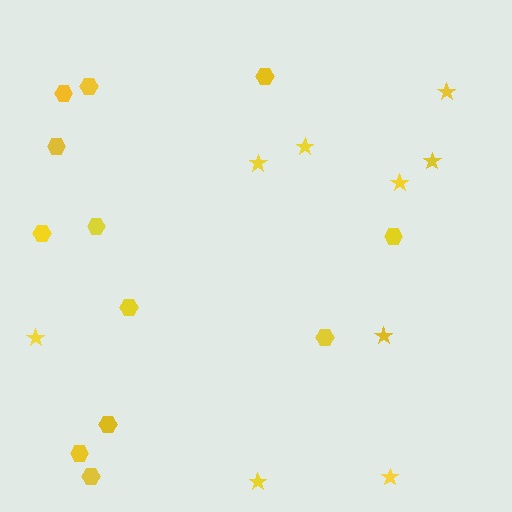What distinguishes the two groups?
There are 2 groups: one group of hexagons (12) and one group of stars (9).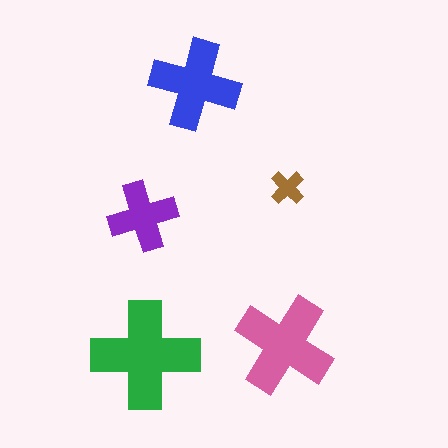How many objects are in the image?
There are 5 objects in the image.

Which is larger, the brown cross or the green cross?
The green one.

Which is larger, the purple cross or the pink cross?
The pink one.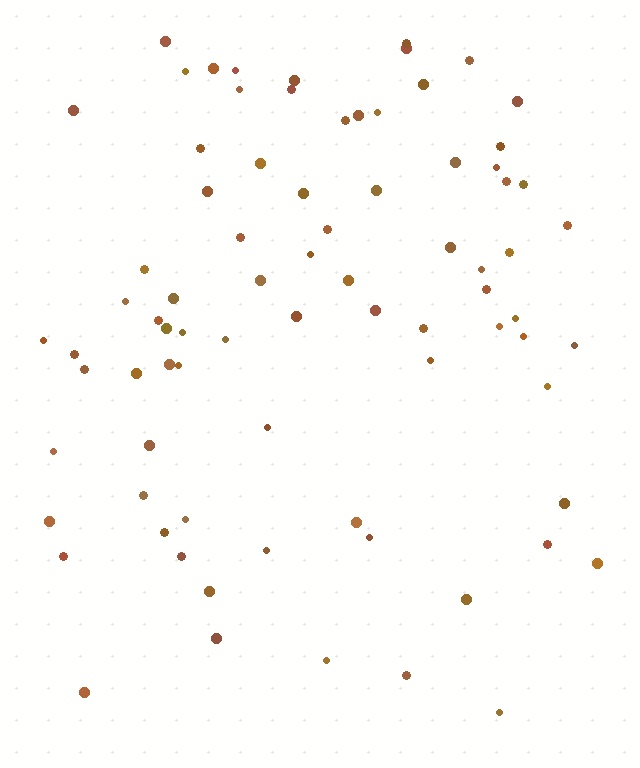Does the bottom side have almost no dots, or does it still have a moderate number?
Still a moderate number, just noticeably fewer than the top.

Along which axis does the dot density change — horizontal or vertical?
Vertical.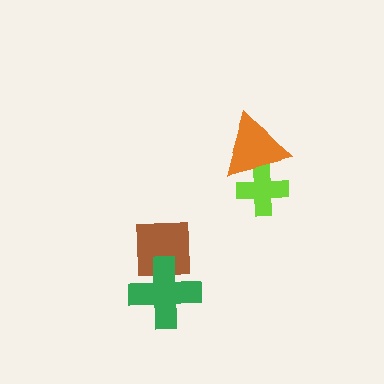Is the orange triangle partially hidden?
No, no other shape covers it.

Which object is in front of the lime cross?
The orange triangle is in front of the lime cross.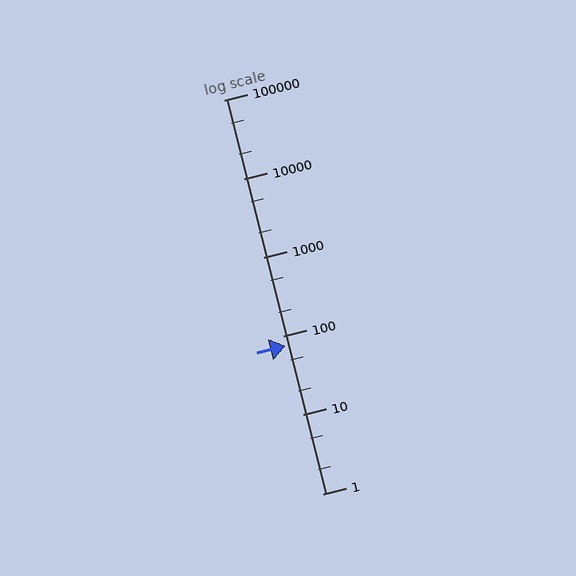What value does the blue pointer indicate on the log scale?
The pointer indicates approximately 75.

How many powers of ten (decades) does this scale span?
The scale spans 5 decades, from 1 to 100000.